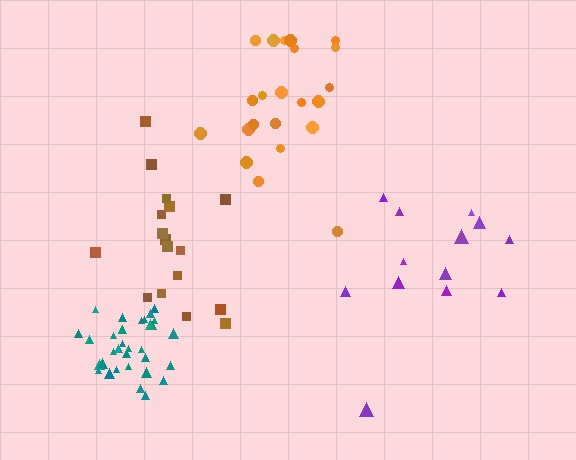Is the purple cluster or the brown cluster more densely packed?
Brown.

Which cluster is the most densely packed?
Teal.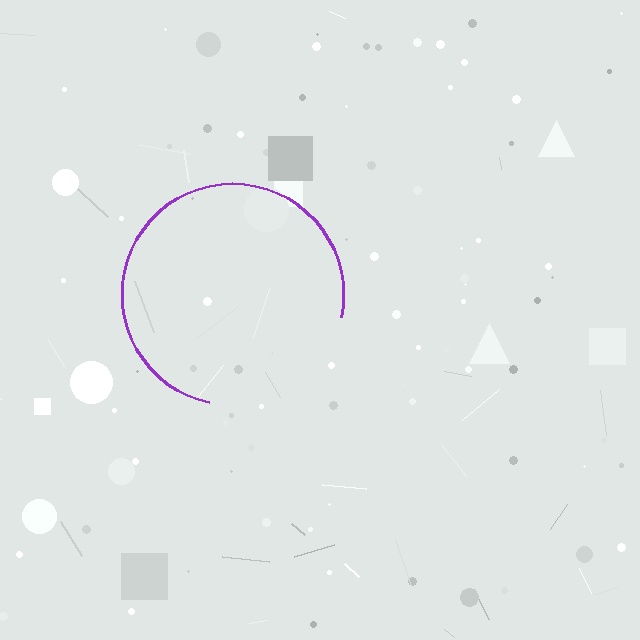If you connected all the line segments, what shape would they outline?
They would outline a circle.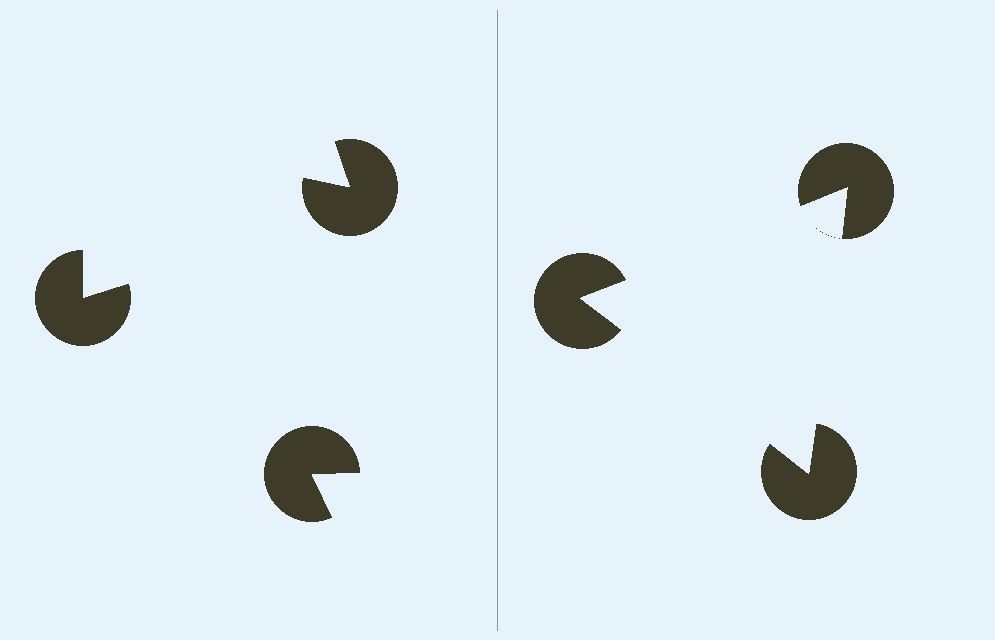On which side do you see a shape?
An illusory triangle appears on the right side. On the left side the wedge cuts are rotated, so no coherent shape forms.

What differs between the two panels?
The pac-man discs are positioned identically on both sides; only the wedge orientations differ. On the right they align to a triangle; on the left they are misaligned.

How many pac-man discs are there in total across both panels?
6 — 3 on each side.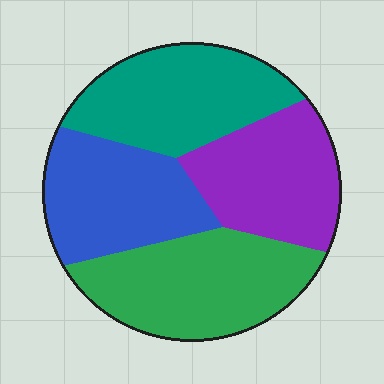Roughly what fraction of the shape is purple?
Purple covers roughly 25% of the shape.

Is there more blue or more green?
Green.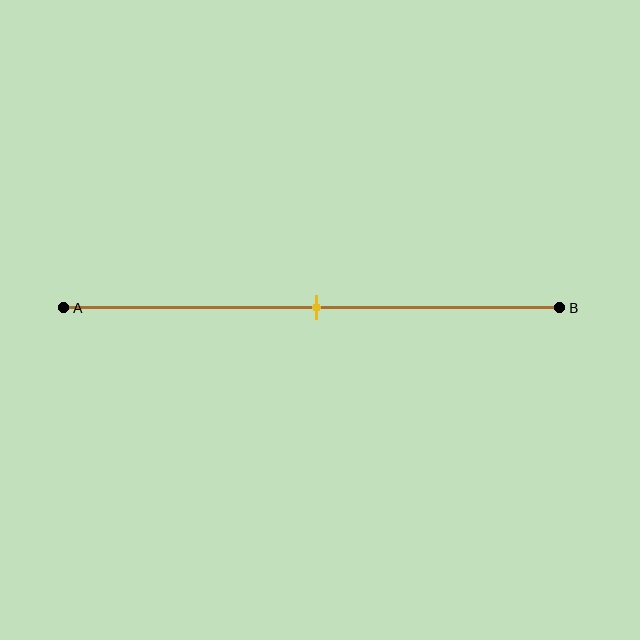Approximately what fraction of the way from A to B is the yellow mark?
The yellow mark is approximately 50% of the way from A to B.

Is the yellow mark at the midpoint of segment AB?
Yes, the mark is approximately at the midpoint.